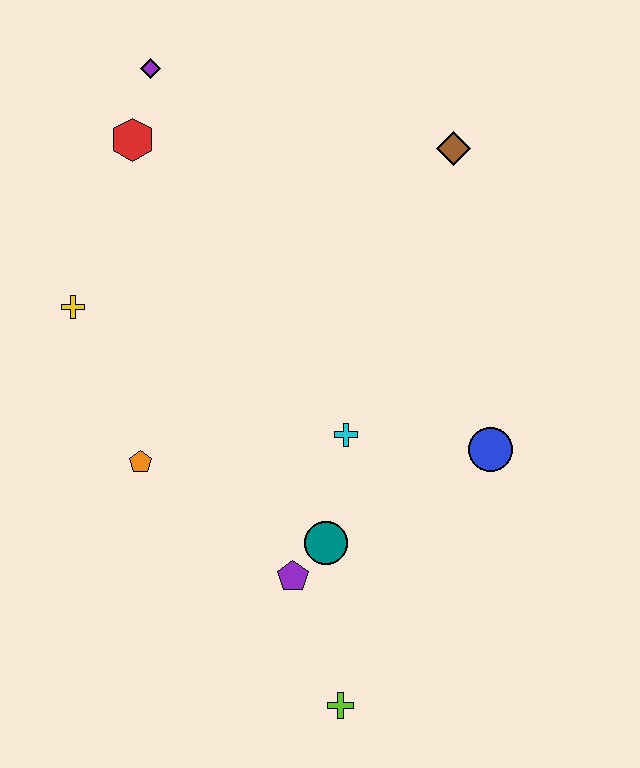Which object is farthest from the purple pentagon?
The purple diamond is farthest from the purple pentagon.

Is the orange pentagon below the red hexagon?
Yes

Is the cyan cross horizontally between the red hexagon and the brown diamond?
Yes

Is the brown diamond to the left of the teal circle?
No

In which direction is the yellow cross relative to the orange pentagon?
The yellow cross is above the orange pentagon.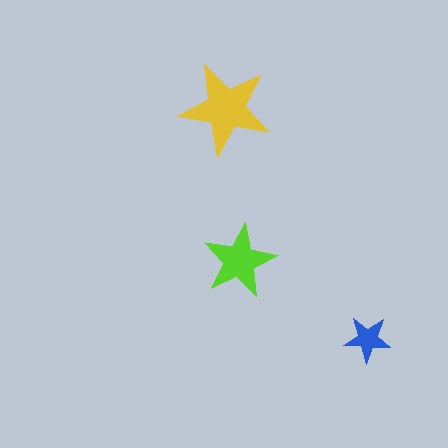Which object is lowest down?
The blue star is bottommost.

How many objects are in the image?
There are 3 objects in the image.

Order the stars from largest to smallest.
the yellow one, the lime one, the blue one.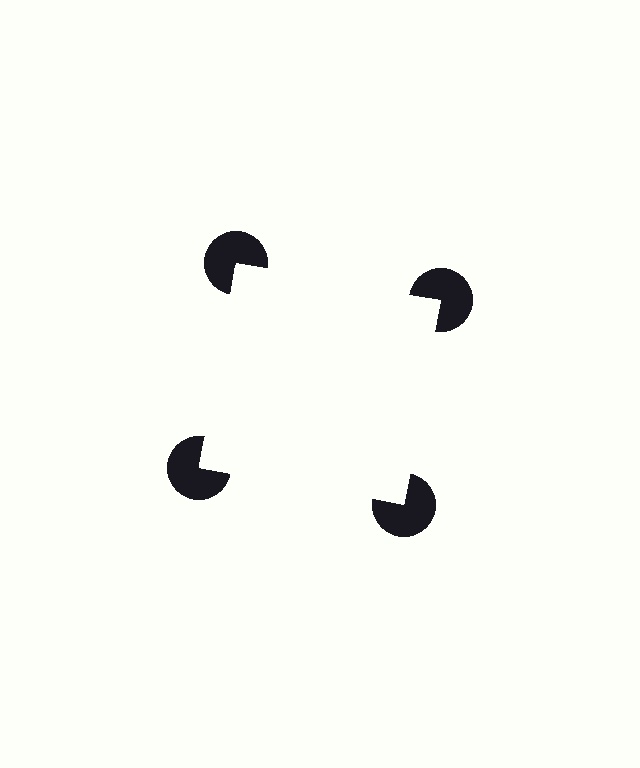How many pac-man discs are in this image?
There are 4 — one at each vertex of the illusory square.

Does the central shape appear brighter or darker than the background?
It typically appears slightly brighter than the background, even though no actual brightness change is drawn.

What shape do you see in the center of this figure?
An illusory square — its edges are inferred from the aligned wedge cuts in the pac-man discs, not physically drawn.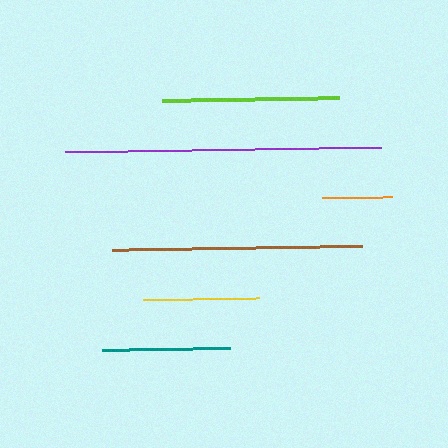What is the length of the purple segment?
The purple segment is approximately 316 pixels long.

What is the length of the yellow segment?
The yellow segment is approximately 117 pixels long.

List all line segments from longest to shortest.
From longest to shortest: purple, brown, lime, teal, yellow, orange.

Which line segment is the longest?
The purple line is the longest at approximately 316 pixels.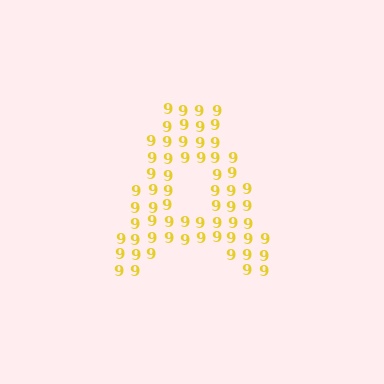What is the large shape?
The large shape is the letter A.